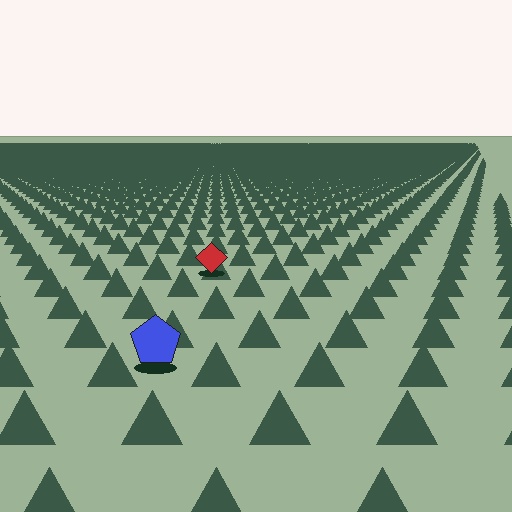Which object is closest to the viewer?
The blue pentagon is closest. The texture marks near it are larger and more spread out.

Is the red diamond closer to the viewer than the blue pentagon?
No. The blue pentagon is closer — you can tell from the texture gradient: the ground texture is coarser near it.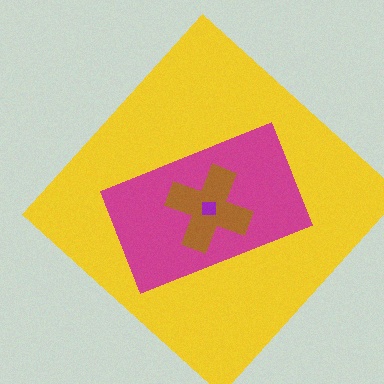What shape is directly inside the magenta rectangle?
The brown cross.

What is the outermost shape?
The yellow diamond.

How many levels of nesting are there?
4.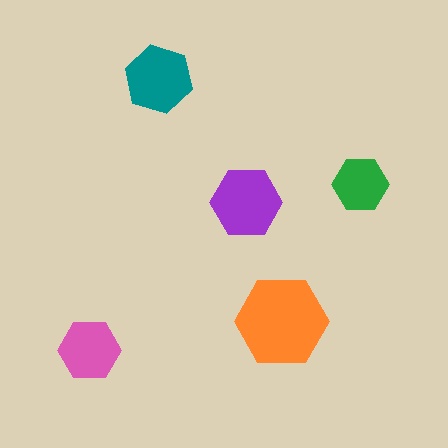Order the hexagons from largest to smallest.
the orange one, the purple one, the teal one, the pink one, the green one.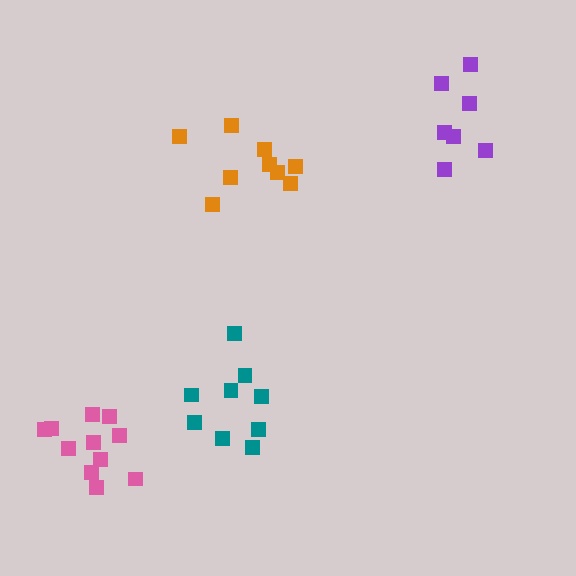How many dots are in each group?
Group 1: 9 dots, Group 2: 7 dots, Group 3: 9 dots, Group 4: 11 dots (36 total).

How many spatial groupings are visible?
There are 4 spatial groupings.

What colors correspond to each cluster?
The clusters are colored: orange, purple, teal, pink.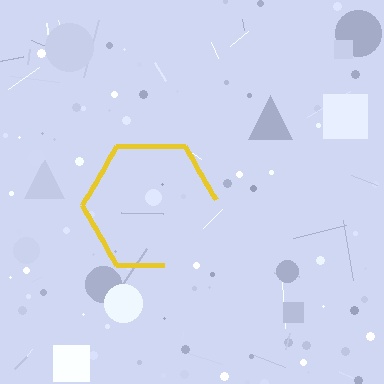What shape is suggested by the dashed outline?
The dashed outline suggests a hexagon.